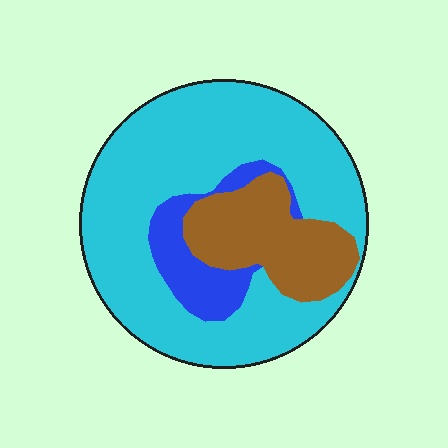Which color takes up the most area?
Cyan, at roughly 70%.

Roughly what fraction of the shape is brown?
Brown takes up about one fifth (1/5) of the shape.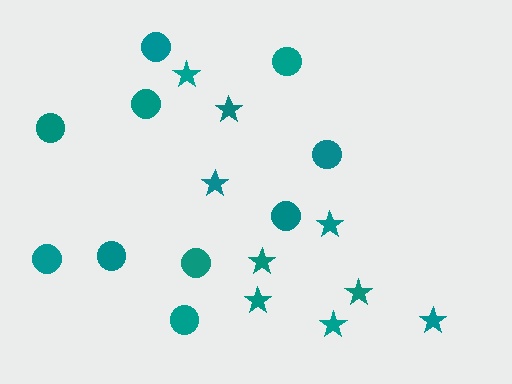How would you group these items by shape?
There are 2 groups: one group of circles (10) and one group of stars (9).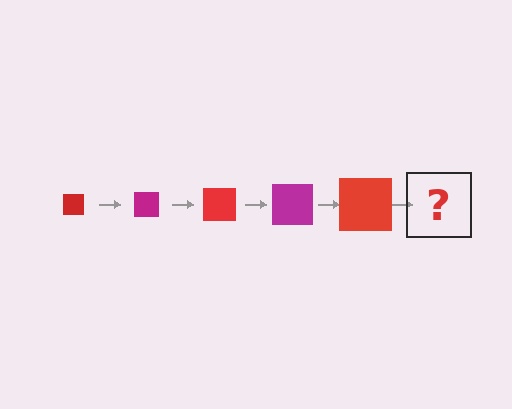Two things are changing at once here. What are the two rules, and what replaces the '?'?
The two rules are that the square grows larger each step and the color cycles through red and magenta. The '?' should be a magenta square, larger than the previous one.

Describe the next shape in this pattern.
It should be a magenta square, larger than the previous one.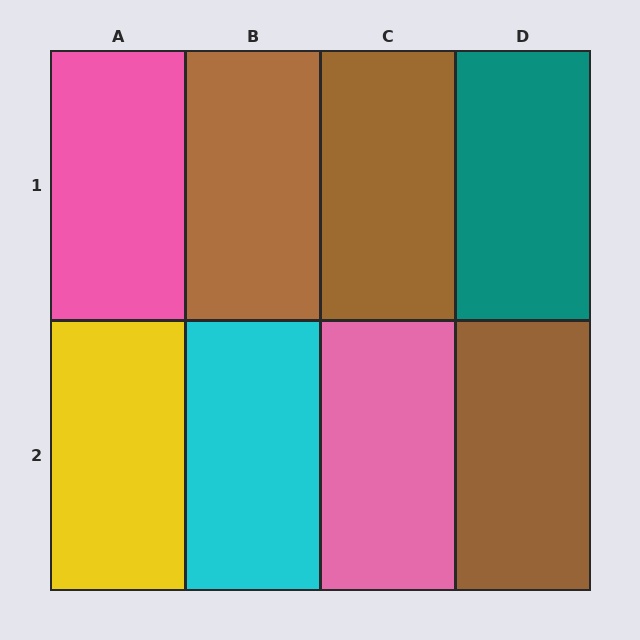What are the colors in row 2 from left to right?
Yellow, cyan, pink, brown.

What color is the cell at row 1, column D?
Teal.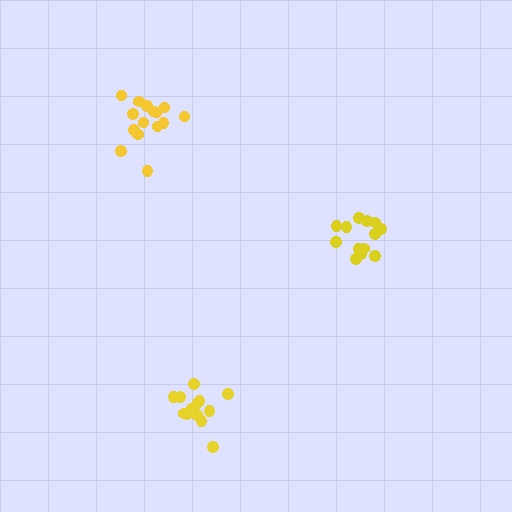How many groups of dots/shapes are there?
There are 3 groups.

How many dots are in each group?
Group 1: 13 dots, Group 2: 15 dots, Group 3: 13 dots (41 total).